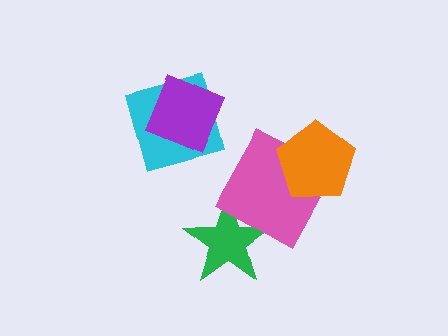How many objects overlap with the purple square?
1 object overlaps with the purple square.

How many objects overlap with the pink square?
2 objects overlap with the pink square.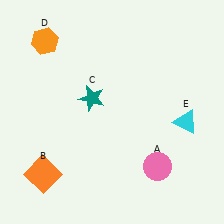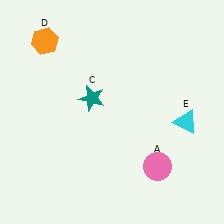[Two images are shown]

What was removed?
The orange square (B) was removed in Image 2.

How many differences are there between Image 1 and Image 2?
There is 1 difference between the two images.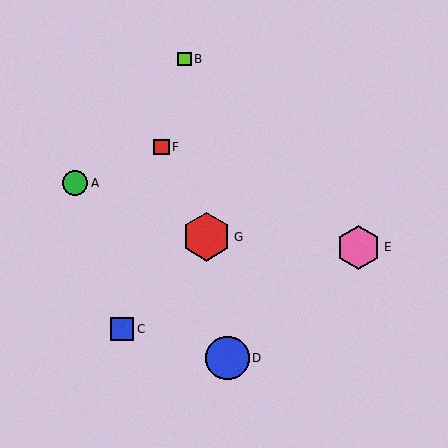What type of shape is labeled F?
Shape F is a red square.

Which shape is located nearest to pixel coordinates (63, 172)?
The green circle (labeled A) at (75, 183) is nearest to that location.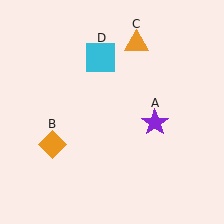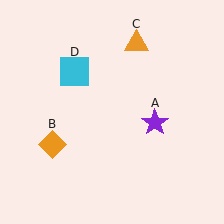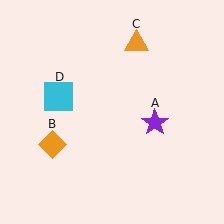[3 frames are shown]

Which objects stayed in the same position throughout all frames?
Purple star (object A) and orange diamond (object B) and orange triangle (object C) remained stationary.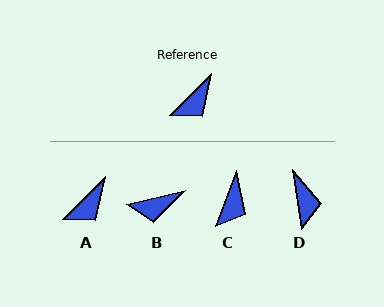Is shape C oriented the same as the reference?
No, it is off by about 24 degrees.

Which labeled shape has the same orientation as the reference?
A.